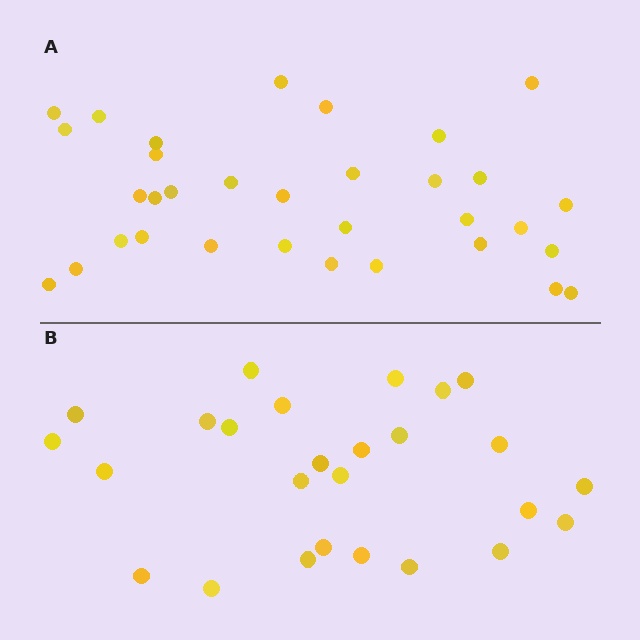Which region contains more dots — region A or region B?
Region A (the top region) has more dots.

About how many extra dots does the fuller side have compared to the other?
Region A has roughly 8 or so more dots than region B.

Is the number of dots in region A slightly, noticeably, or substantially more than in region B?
Region A has noticeably more, but not dramatically so. The ratio is roughly 1.3 to 1.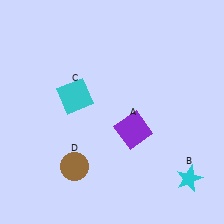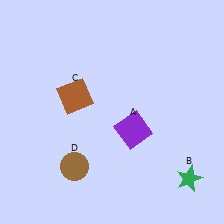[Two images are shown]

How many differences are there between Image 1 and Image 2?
There are 2 differences between the two images.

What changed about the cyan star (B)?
In Image 1, B is cyan. In Image 2, it changed to green.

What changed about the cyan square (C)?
In Image 1, C is cyan. In Image 2, it changed to brown.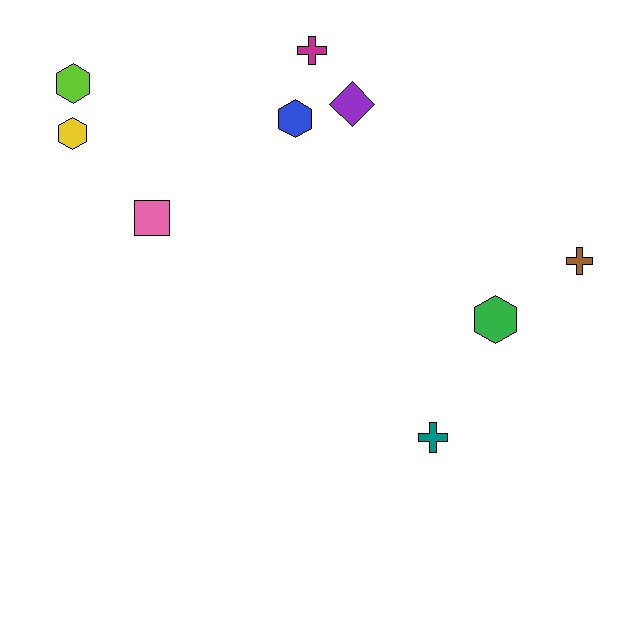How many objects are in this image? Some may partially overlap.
There are 9 objects.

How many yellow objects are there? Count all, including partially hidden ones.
There is 1 yellow object.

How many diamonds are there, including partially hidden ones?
There is 1 diamond.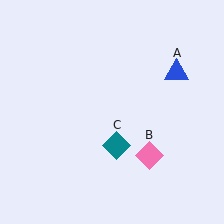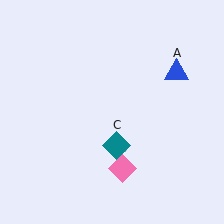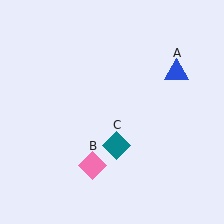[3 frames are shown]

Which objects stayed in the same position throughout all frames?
Blue triangle (object A) and teal diamond (object C) remained stationary.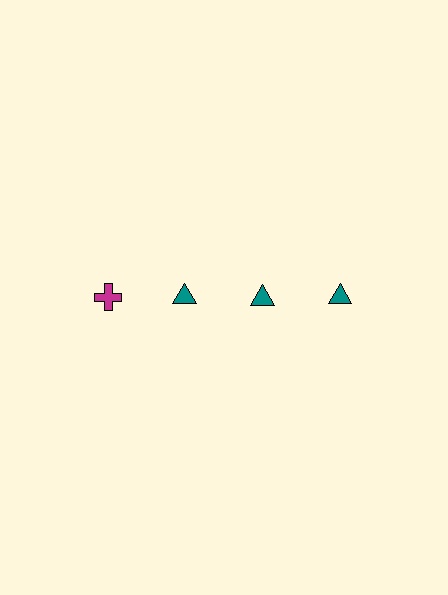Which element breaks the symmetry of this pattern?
The magenta cross in the top row, leftmost column breaks the symmetry. All other shapes are teal triangles.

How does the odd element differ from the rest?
It differs in both color (magenta instead of teal) and shape (cross instead of triangle).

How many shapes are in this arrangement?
There are 4 shapes arranged in a grid pattern.